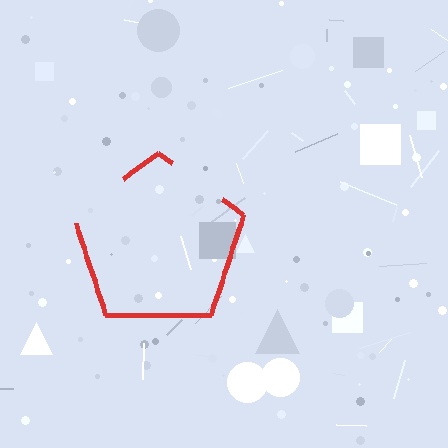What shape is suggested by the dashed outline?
The dashed outline suggests a pentagon.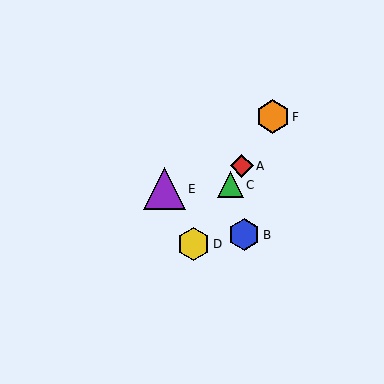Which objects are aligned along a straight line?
Objects A, C, D, F are aligned along a straight line.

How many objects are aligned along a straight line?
4 objects (A, C, D, F) are aligned along a straight line.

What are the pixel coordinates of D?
Object D is at (193, 244).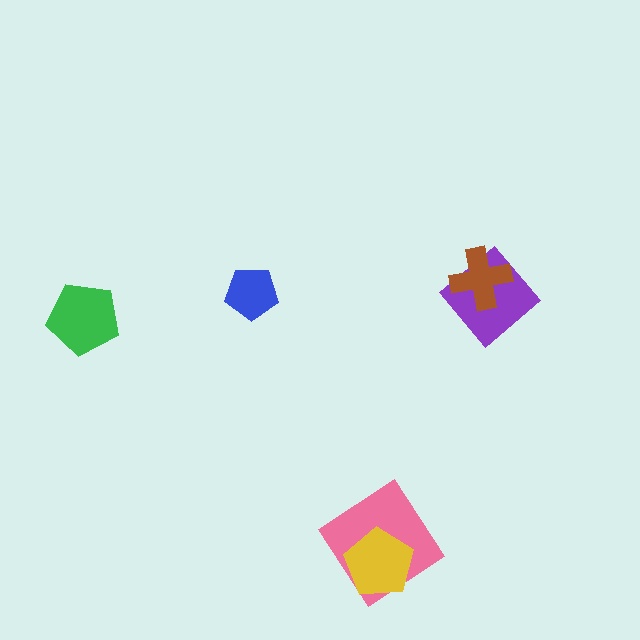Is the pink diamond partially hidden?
Yes, it is partially covered by another shape.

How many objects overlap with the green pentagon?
0 objects overlap with the green pentagon.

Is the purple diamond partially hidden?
Yes, it is partially covered by another shape.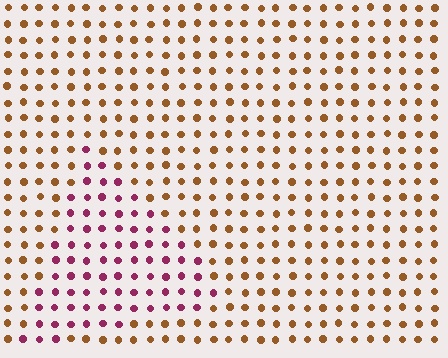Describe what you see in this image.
The image is filled with small brown elements in a uniform arrangement. A triangle-shaped region is visible where the elements are tinted to a slightly different hue, forming a subtle color boundary.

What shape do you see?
I see a triangle.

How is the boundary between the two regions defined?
The boundary is defined purely by a slight shift in hue (about 61 degrees). Spacing, size, and orientation are identical on both sides.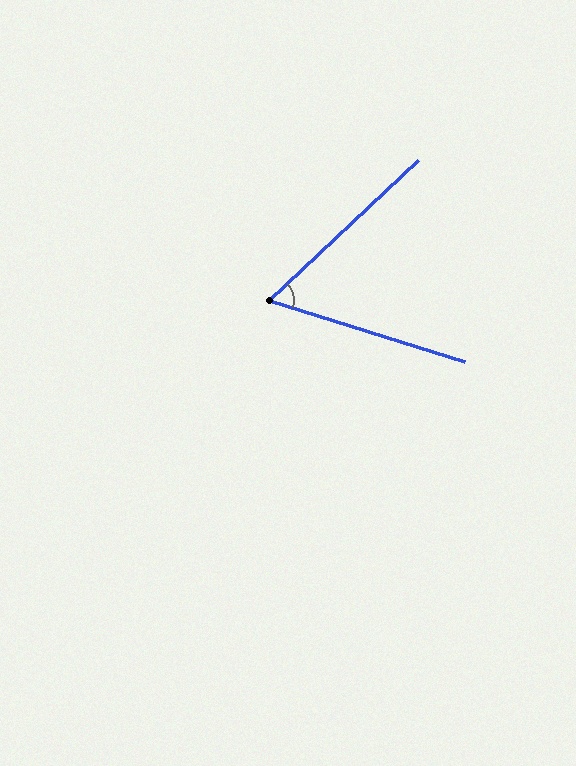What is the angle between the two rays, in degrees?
Approximately 61 degrees.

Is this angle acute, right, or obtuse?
It is acute.